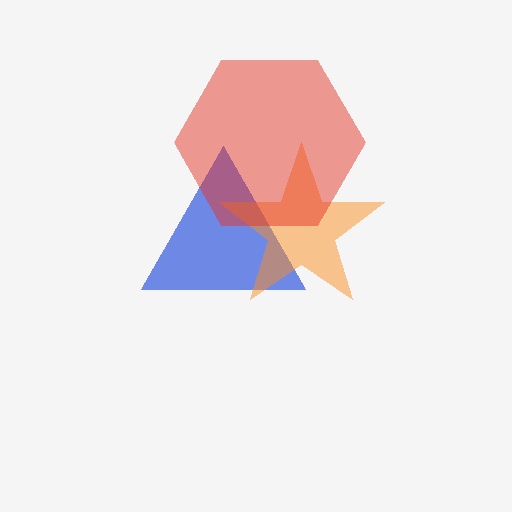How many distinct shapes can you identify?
There are 3 distinct shapes: a blue triangle, an orange star, a red hexagon.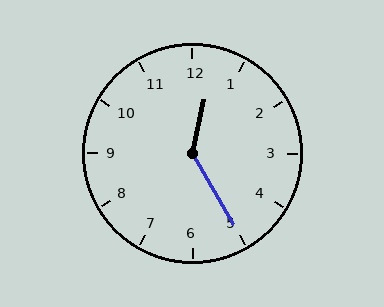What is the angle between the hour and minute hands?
Approximately 138 degrees.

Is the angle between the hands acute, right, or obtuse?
It is obtuse.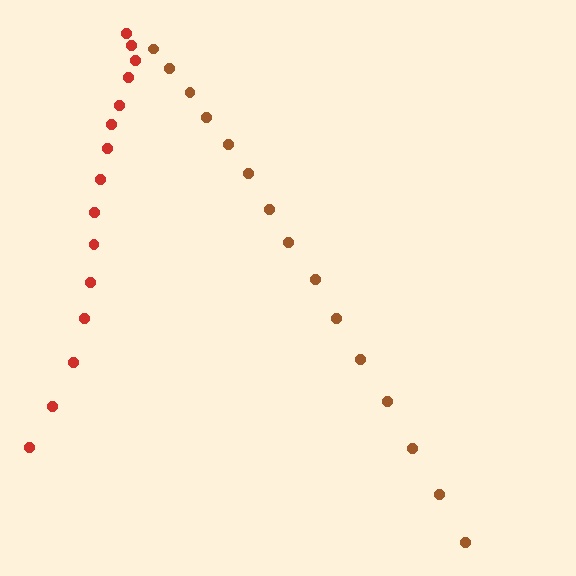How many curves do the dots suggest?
There are 2 distinct paths.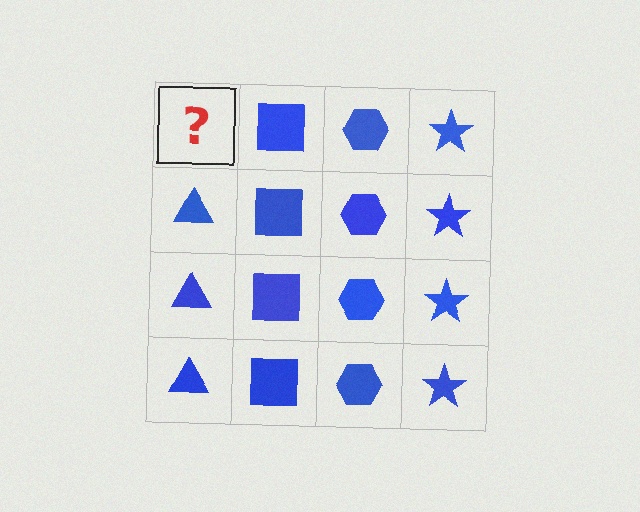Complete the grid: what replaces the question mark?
The question mark should be replaced with a blue triangle.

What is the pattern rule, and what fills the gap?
The rule is that each column has a consistent shape. The gap should be filled with a blue triangle.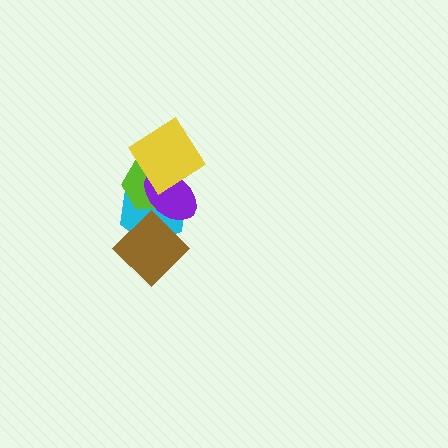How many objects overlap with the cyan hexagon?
4 objects overlap with the cyan hexagon.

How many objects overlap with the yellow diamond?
3 objects overlap with the yellow diamond.